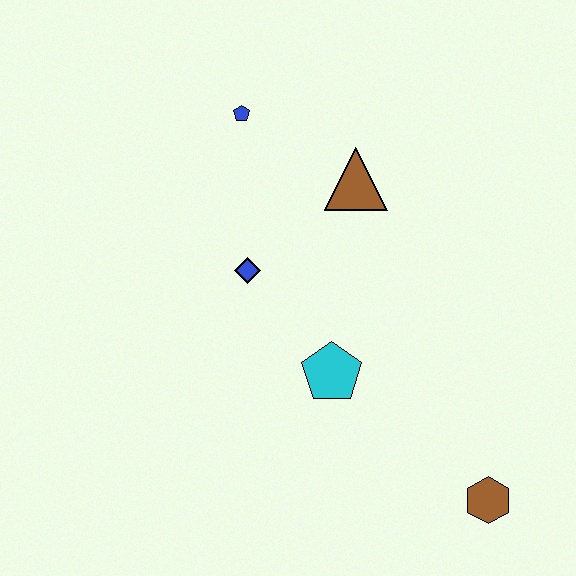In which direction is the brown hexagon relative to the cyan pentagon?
The brown hexagon is to the right of the cyan pentagon.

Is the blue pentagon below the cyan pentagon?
No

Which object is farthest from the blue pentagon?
The brown hexagon is farthest from the blue pentagon.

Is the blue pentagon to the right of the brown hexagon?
No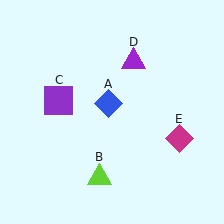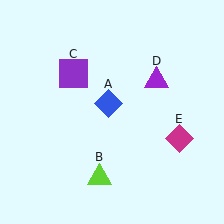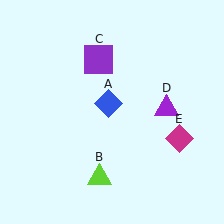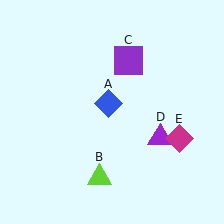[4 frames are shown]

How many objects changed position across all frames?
2 objects changed position: purple square (object C), purple triangle (object D).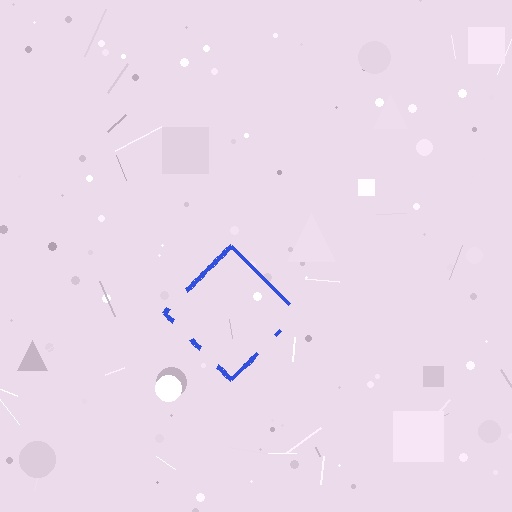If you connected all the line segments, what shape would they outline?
They would outline a diamond.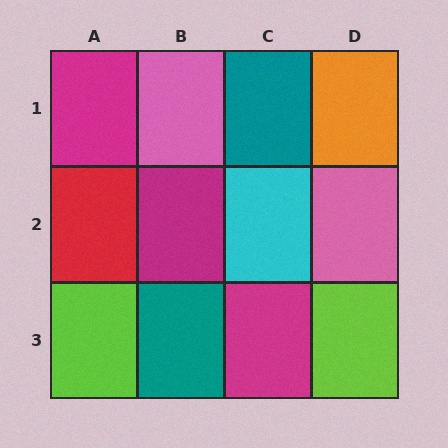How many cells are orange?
1 cell is orange.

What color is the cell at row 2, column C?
Cyan.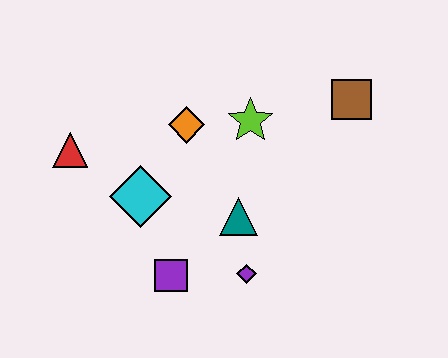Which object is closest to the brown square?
The lime star is closest to the brown square.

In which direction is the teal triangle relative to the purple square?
The teal triangle is to the right of the purple square.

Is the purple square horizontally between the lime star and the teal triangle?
No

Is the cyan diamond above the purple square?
Yes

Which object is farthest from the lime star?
The red triangle is farthest from the lime star.